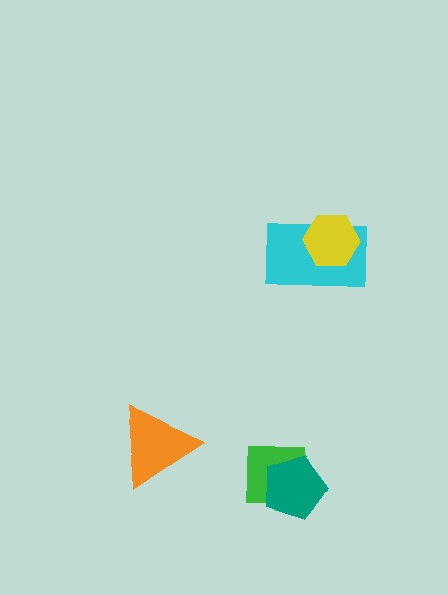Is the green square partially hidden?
Yes, it is partially covered by another shape.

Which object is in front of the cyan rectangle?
The yellow hexagon is in front of the cyan rectangle.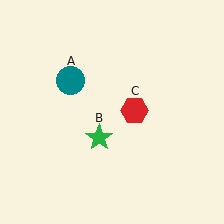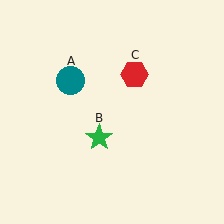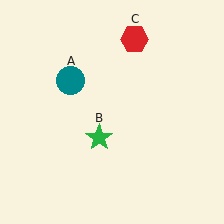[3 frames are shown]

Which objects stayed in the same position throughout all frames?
Teal circle (object A) and green star (object B) remained stationary.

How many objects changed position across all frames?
1 object changed position: red hexagon (object C).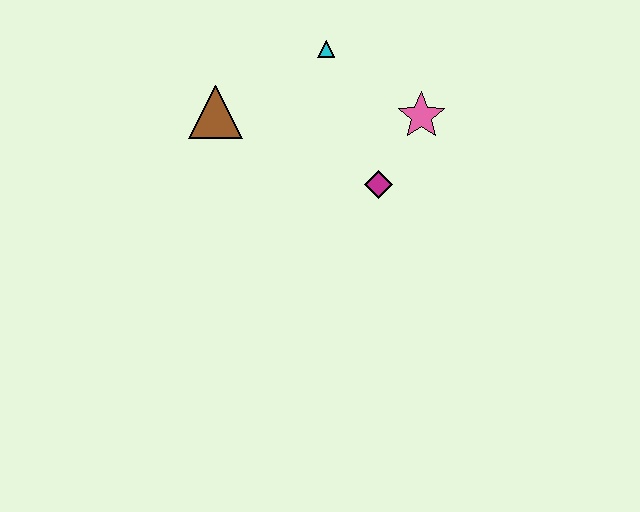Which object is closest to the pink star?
The magenta diamond is closest to the pink star.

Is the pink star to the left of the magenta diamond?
No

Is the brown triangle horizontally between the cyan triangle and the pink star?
No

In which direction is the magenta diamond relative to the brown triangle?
The magenta diamond is to the right of the brown triangle.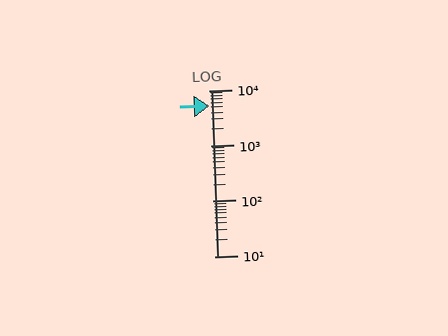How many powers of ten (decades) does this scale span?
The scale spans 3 decades, from 10 to 10000.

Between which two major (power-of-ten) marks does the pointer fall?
The pointer is between 1000 and 10000.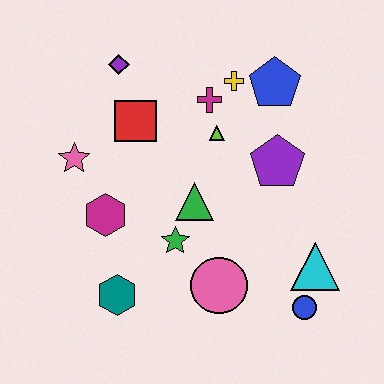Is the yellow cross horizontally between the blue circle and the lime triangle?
Yes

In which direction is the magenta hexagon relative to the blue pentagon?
The magenta hexagon is to the left of the blue pentagon.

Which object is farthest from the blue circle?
The purple diamond is farthest from the blue circle.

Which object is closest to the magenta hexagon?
The pink star is closest to the magenta hexagon.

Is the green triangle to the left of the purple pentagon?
Yes